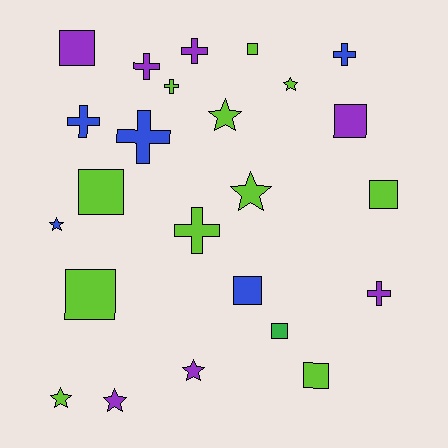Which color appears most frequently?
Lime, with 11 objects.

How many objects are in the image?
There are 24 objects.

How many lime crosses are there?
There are 2 lime crosses.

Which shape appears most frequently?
Square, with 9 objects.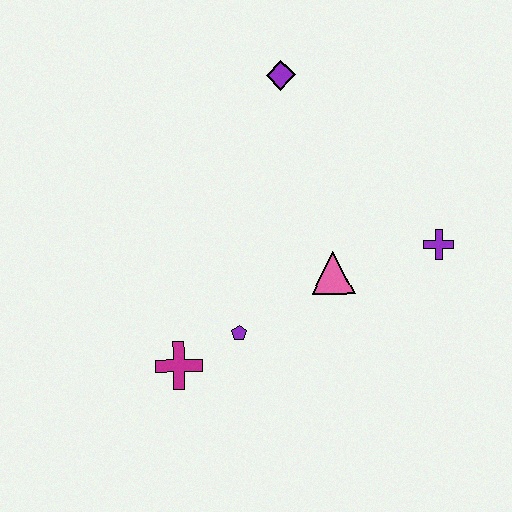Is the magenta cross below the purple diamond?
Yes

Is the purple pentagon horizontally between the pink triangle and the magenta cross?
Yes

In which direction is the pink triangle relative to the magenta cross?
The pink triangle is to the right of the magenta cross.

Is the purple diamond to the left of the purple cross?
Yes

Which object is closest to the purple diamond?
The pink triangle is closest to the purple diamond.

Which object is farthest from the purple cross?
The magenta cross is farthest from the purple cross.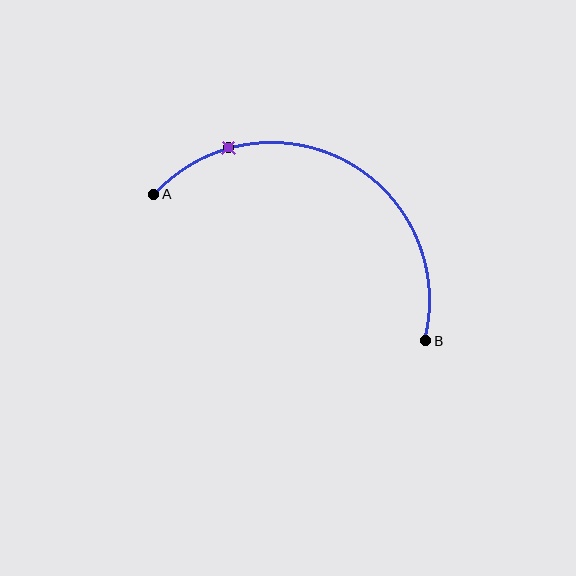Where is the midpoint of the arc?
The arc midpoint is the point on the curve farthest from the straight line joining A and B. It sits above that line.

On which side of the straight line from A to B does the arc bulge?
The arc bulges above the straight line connecting A and B.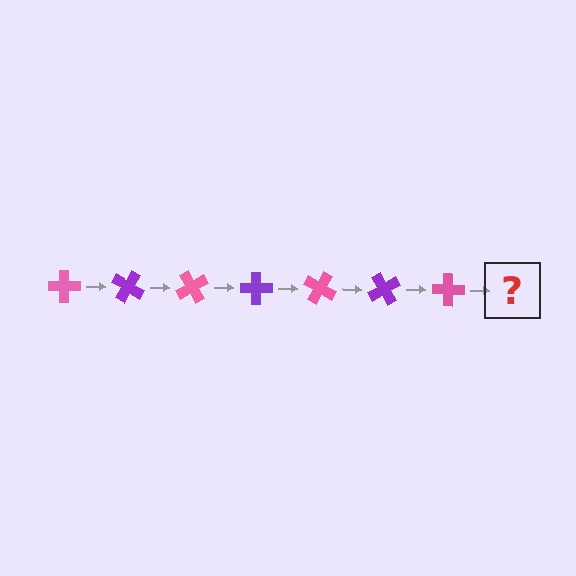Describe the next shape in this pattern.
It should be a purple cross, rotated 210 degrees from the start.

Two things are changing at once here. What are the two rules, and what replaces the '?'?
The two rules are that it rotates 30 degrees each step and the color cycles through pink and purple. The '?' should be a purple cross, rotated 210 degrees from the start.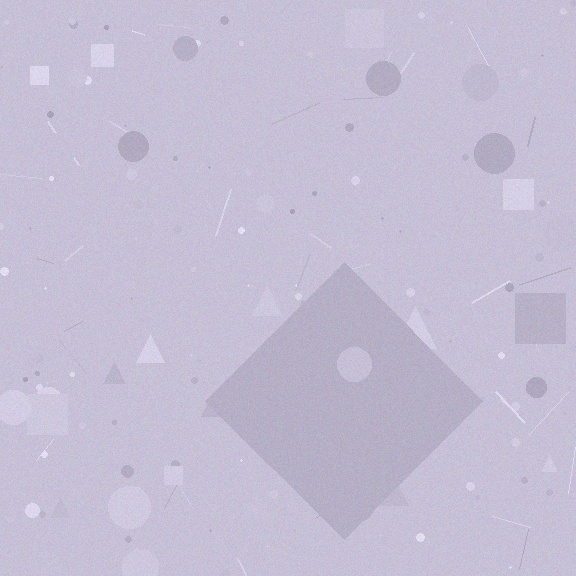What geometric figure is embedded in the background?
A diamond is embedded in the background.